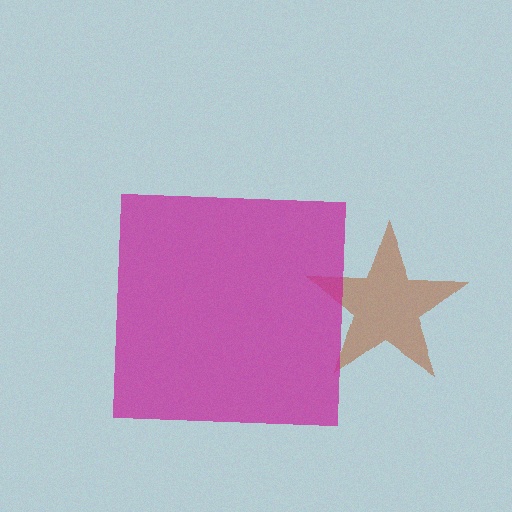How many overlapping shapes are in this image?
There are 2 overlapping shapes in the image.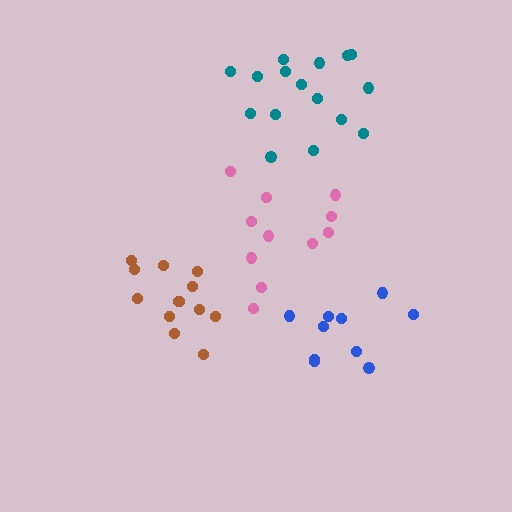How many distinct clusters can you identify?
There are 4 distinct clusters.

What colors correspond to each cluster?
The clusters are colored: teal, blue, pink, brown.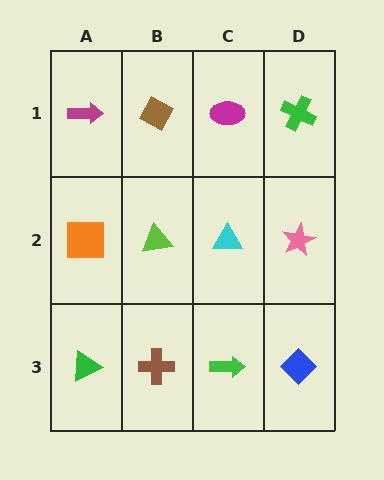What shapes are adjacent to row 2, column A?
A magenta arrow (row 1, column A), a green triangle (row 3, column A), a lime triangle (row 2, column B).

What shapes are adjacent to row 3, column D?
A pink star (row 2, column D), a green arrow (row 3, column C).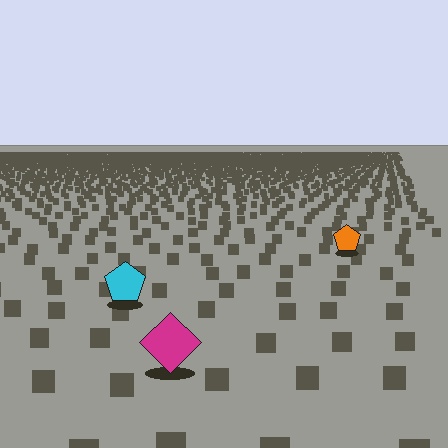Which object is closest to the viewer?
The magenta diamond is closest. The texture marks near it are larger and more spread out.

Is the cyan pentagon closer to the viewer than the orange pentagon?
Yes. The cyan pentagon is closer — you can tell from the texture gradient: the ground texture is coarser near it.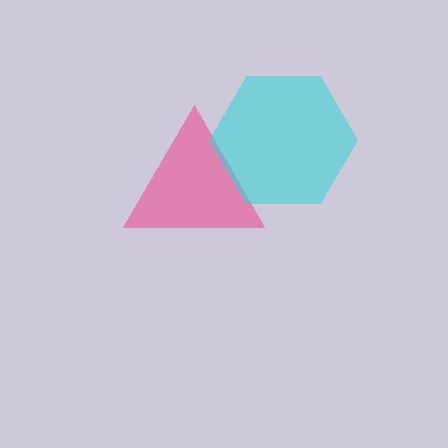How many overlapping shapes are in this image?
There are 2 overlapping shapes in the image.